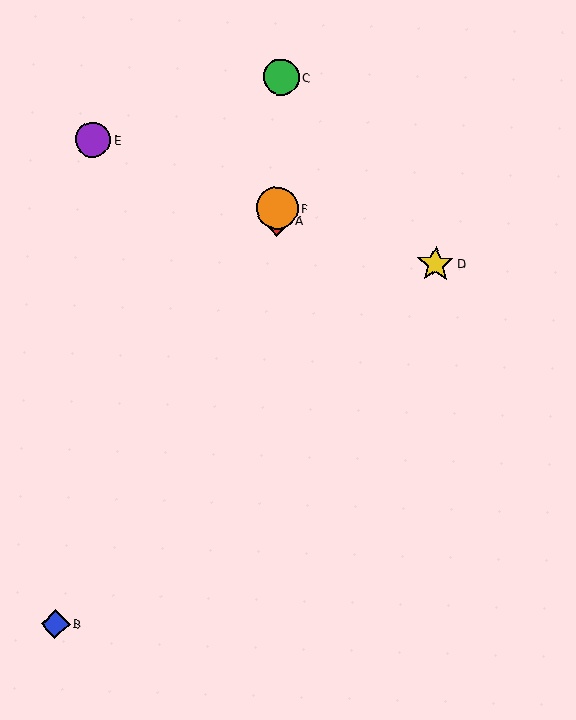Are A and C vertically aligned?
Yes, both are at x≈277.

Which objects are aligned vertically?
Objects A, C, F are aligned vertically.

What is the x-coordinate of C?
Object C is at x≈281.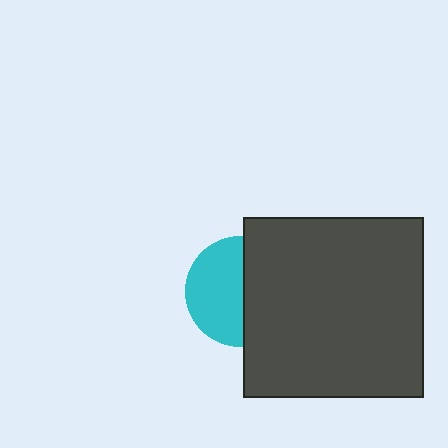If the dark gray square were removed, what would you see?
You would see the complete cyan circle.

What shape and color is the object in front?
The object in front is a dark gray square.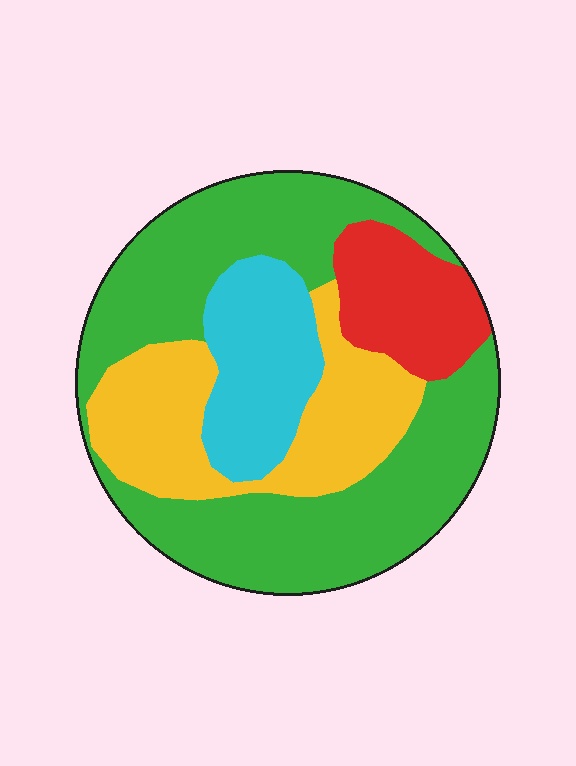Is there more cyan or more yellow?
Yellow.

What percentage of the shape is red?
Red takes up less than a quarter of the shape.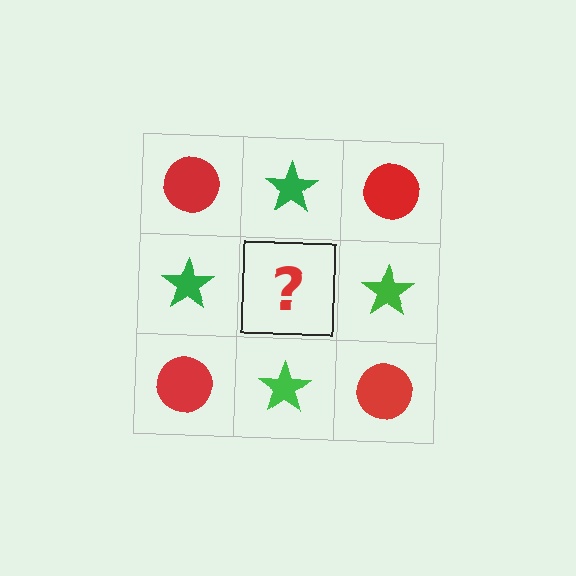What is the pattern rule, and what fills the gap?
The rule is that it alternates red circle and green star in a checkerboard pattern. The gap should be filled with a red circle.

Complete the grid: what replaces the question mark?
The question mark should be replaced with a red circle.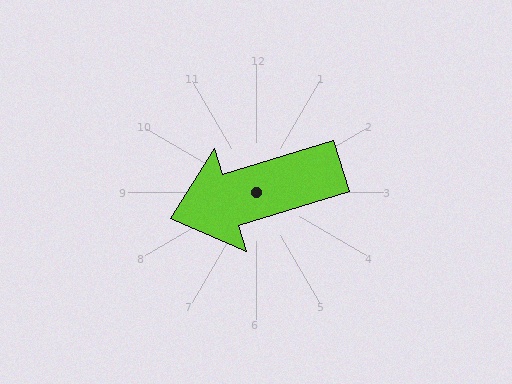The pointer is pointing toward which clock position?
Roughly 8 o'clock.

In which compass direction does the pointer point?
West.